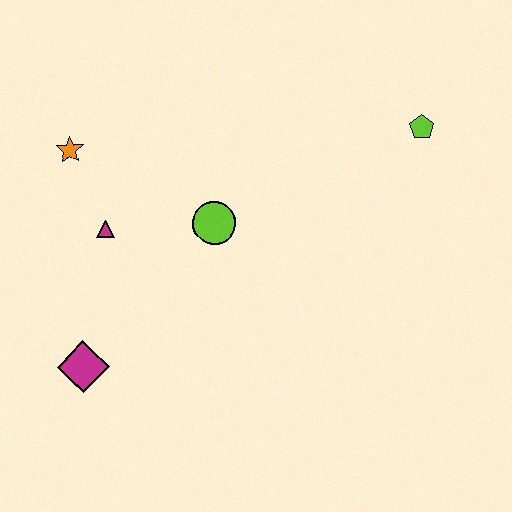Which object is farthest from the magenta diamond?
The lime pentagon is farthest from the magenta diamond.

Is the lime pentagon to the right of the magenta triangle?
Yes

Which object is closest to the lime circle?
The magenta triangle is closest to the lime circle.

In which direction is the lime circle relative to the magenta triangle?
The lime circle is to the right of the magenta triangle.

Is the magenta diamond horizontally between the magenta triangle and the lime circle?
No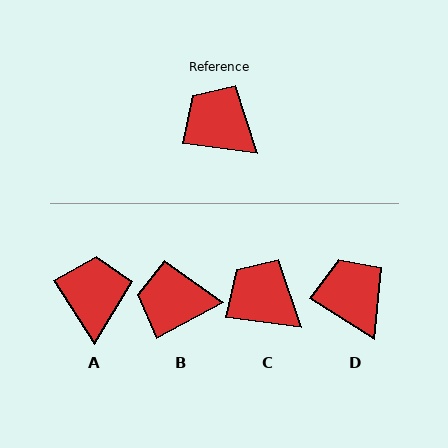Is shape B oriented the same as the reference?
No, it is off by about 36 degrees.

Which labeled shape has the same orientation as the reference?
C.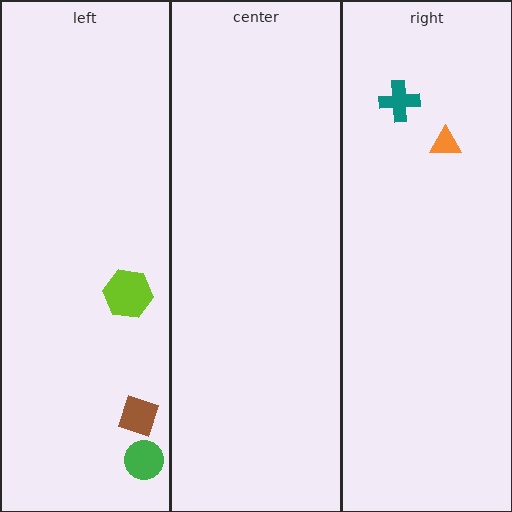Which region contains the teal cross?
The right region.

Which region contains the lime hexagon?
The left region.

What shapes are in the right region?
The teal cross, the orange triangle.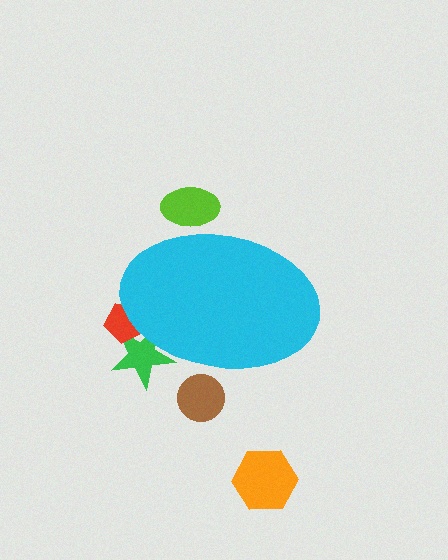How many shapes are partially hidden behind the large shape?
4 shapes are partially hidden.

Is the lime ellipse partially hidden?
Yes, the lime ellipse is partially hidden behind the cyan ellipse.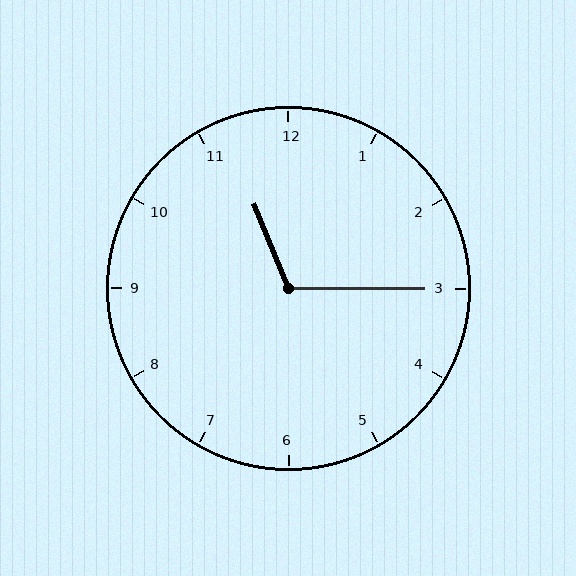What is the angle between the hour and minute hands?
Approximately 112 degrees.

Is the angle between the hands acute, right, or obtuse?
It is obtuse.